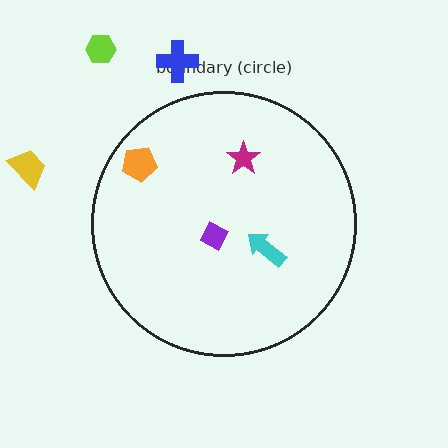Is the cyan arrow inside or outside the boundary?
Inside.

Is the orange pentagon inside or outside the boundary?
Inside.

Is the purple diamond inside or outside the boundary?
Inside.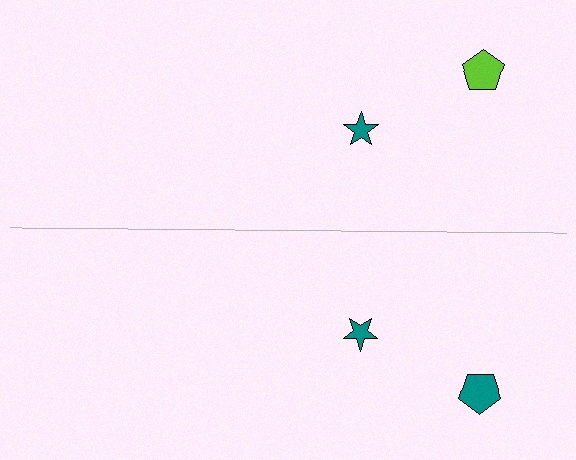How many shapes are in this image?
There are 4 shapes in this image.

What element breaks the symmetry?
The teal pentagon on the bottom side breaks the symmetry — its mirror counterpart is lime.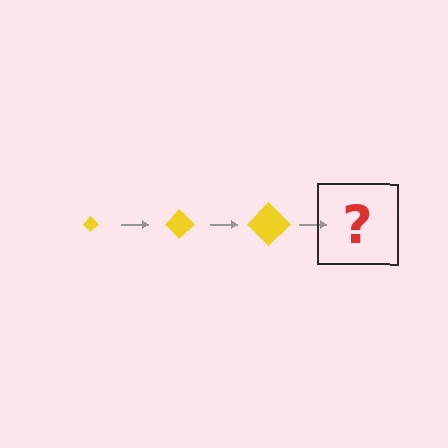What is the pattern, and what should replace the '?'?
The pattern is that the diamond gets progressively larger each step. The '?' should be a yellow diamond, larger than the previous one.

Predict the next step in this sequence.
The next step is a yellow diamond, larger than the previous one.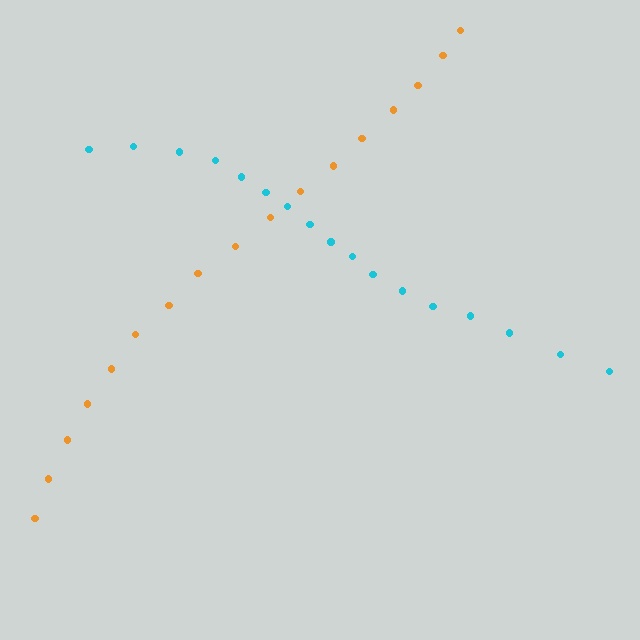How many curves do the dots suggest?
There are 2 distinct paths.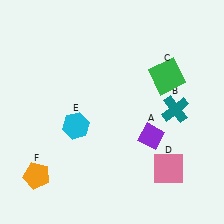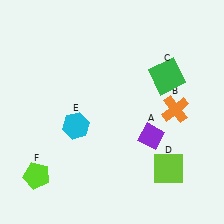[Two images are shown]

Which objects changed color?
B changed from teal to orange. D changed from pink to lime. F changed from orange to lime.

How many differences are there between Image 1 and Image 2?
There are 3 differences between the two images.